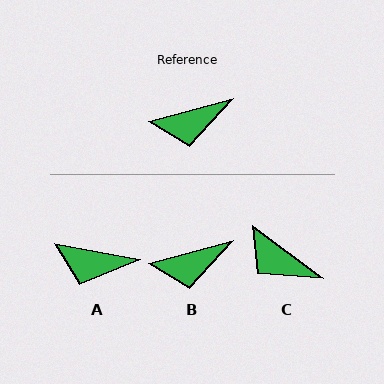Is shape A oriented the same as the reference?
No, it is off by about 25 degrees.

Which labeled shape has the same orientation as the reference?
B.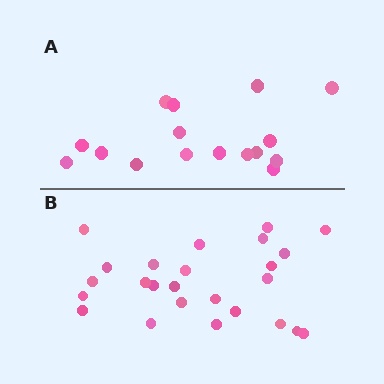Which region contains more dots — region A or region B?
Region B (the bottom region) has more dots.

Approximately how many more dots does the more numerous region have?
Region B has roughly 8 or so more dots than region A.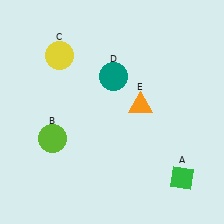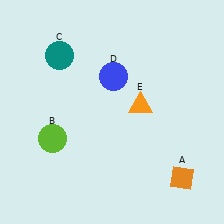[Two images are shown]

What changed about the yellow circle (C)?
In Image 1, C is yellow. In Image 2, it changed to teal.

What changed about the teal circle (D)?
In Image 1, D is teal. In Image 2, it changed to blue.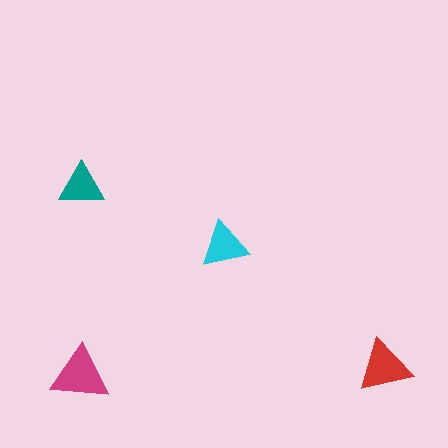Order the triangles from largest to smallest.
the magenta one, the red one, the cyan one, the teal one.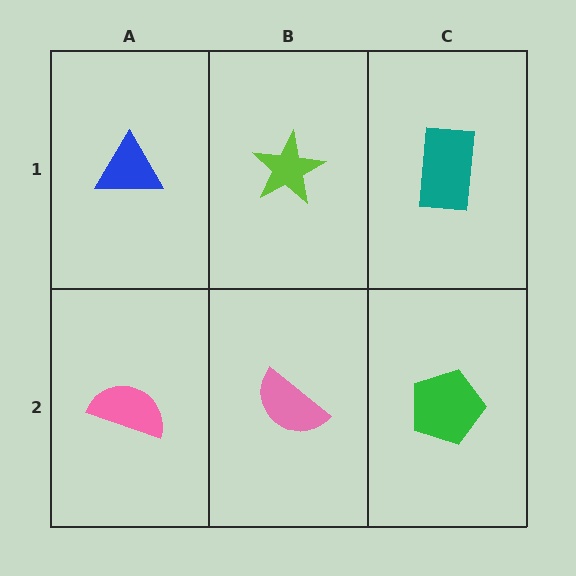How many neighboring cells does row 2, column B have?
3.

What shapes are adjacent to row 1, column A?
A pink semicircle (row 2, column A), a lime star (row 1, column B).